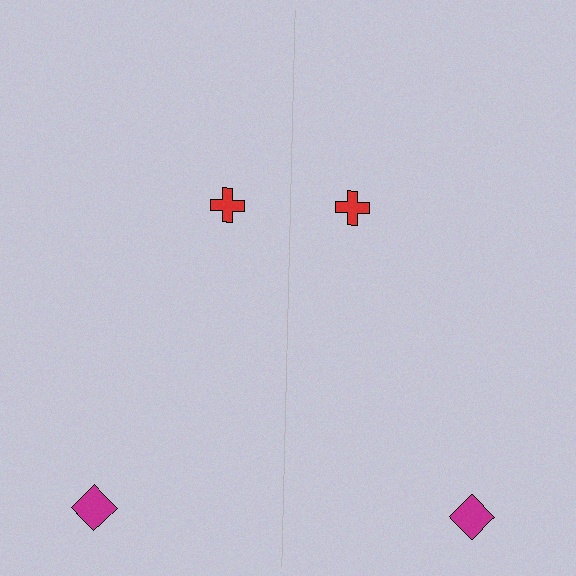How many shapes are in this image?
There are 4 shapes in this image.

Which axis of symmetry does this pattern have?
The pattern has a vertical axis of symmetry running through the center of the image.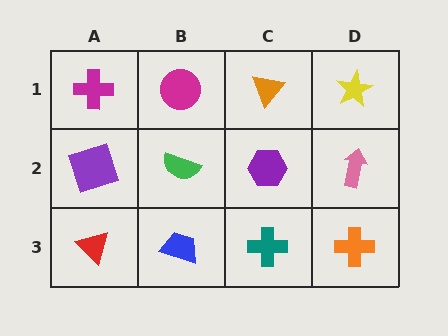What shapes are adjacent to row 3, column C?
A purple hexagon (row 2, column C), a blue trapezoid (row 3, column B), an orange cross (row 3, column D).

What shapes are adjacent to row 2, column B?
A magenta circle (row 1, column B), a blue trapezoid (row 3, column B), a purple square (row 2, column A), a purple hexagon (row 2, column C).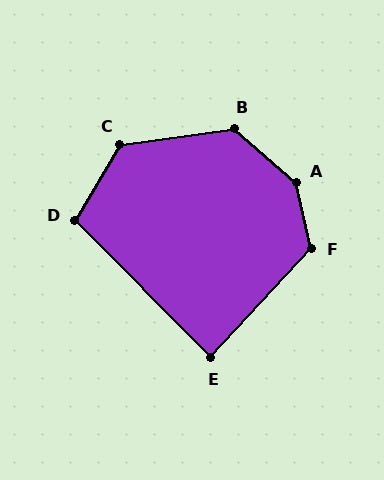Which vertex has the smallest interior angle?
E, at approximately 87 degrees.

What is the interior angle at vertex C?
Approximately 129 degrees (obtuse).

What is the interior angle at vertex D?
Approximately 104 degrees (obtuse).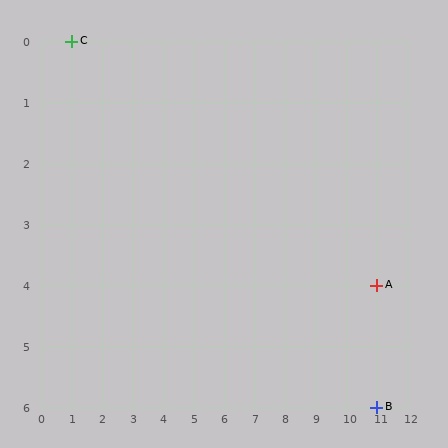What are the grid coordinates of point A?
Point A is at grid coordinates (11, 4).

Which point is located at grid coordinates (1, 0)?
Point C is at (1, 0).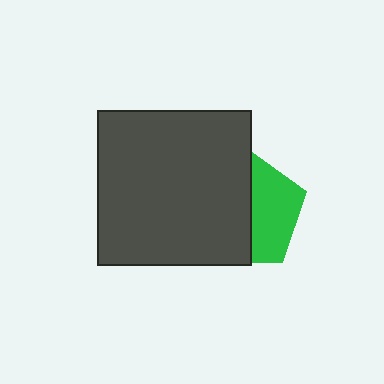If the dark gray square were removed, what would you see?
You would see the complete green pentagon.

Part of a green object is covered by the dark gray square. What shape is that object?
It is a pentagon.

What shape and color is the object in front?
The object in front is a dark gray square.